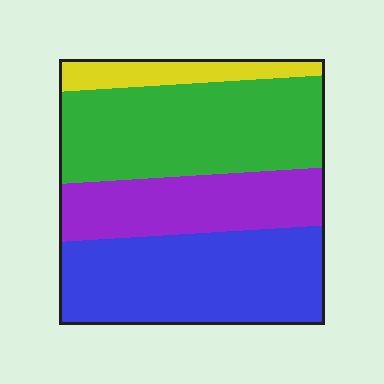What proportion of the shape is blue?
Blue takes up about one third (1/3) of the shape.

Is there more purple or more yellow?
Purple.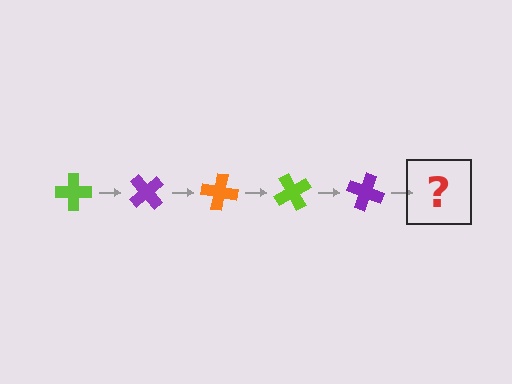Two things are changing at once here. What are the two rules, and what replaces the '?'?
The two rules are that it rotates 50 degrees each step and the color cycles through lime, purple, and orange. The '?' should be an orange cross, rotated 250 degrees from the start.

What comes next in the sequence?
The next element should be an orange cross, rotated 250 degrees from the start.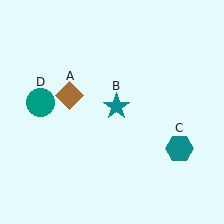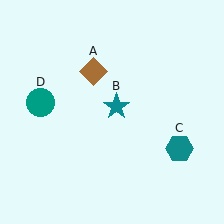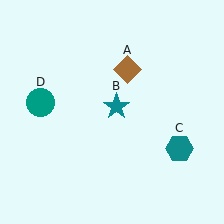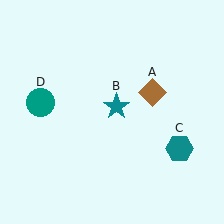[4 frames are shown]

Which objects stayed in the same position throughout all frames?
Teal star (object B) and teal hexagon (object C) and teal circle (object D) remained stationary.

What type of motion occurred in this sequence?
The brown diamond (object A) rotated clockwise around the center of the scene.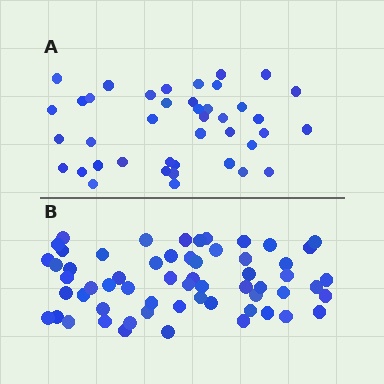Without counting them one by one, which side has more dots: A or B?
Region B (the bottom region) has more dots.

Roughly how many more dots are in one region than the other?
Region B has approximately 20 more dots than region A.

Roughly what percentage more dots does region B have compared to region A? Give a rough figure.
About 45% more.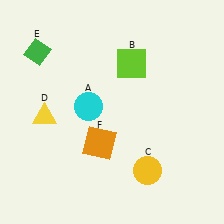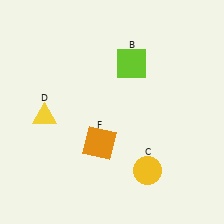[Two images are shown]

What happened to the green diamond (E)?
The green diamond (E) was removed in Image 2. It was in the top-left area of Image 1.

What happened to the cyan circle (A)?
The cyan circle (A) was removed in Image 2. It was in the top-left area of Image 1.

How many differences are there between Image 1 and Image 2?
There are 2 differences between the two images.